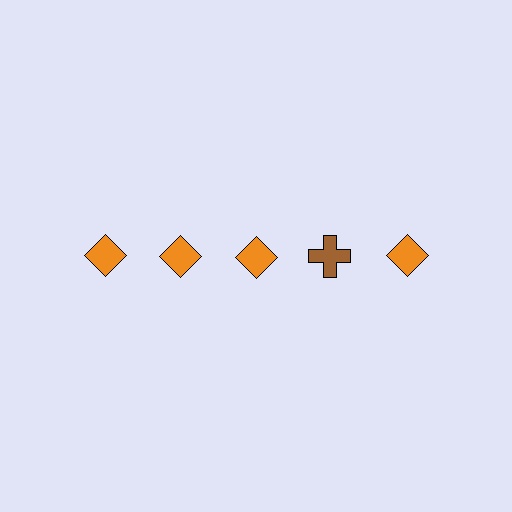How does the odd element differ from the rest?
It differs in both color (brown instead of orange) and shape (cross instead of diamond).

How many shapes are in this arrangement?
There are 5 shapes arranged in a grid pattern.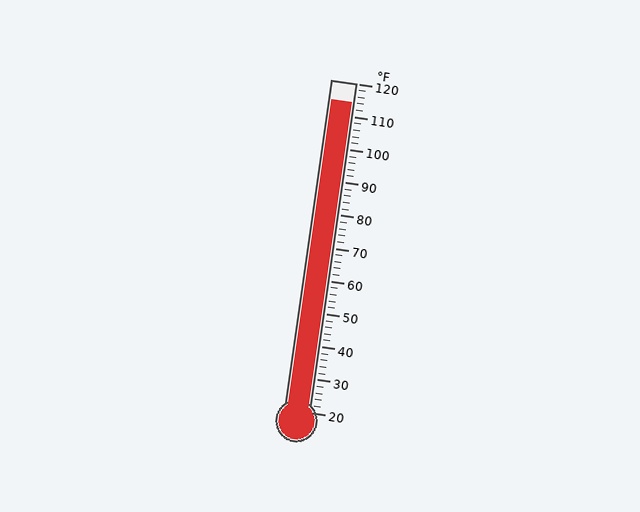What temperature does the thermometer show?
The thermometer shows approximately 114°F.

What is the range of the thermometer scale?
The thermometer scale ranges from 20°F to 120°F.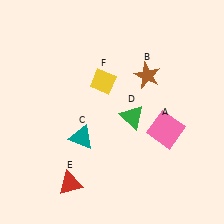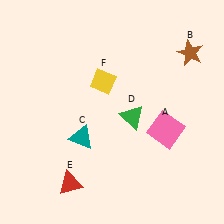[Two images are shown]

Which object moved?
The brown star (B) moved right.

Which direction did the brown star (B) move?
The brown star (B) moved right.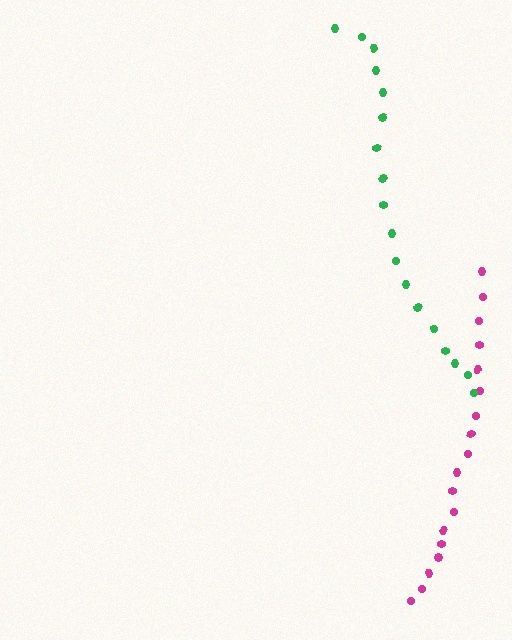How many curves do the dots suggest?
There are 2 distinct paths.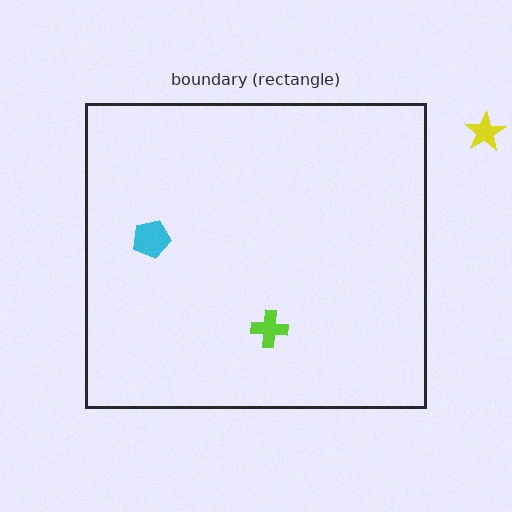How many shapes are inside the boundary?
2 inside, 1 outside.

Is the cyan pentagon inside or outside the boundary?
Inside.